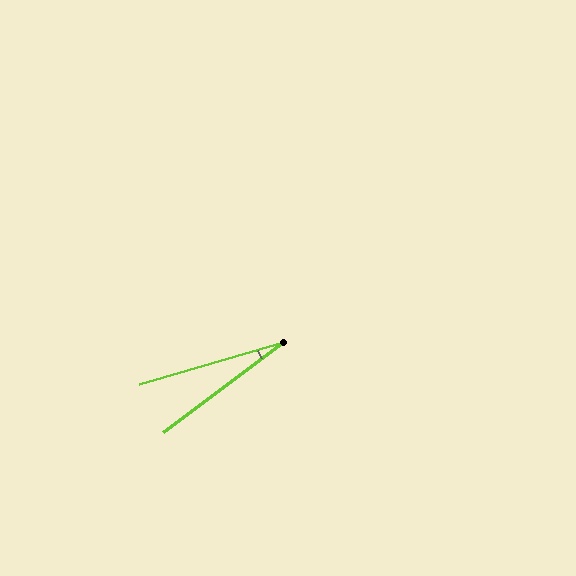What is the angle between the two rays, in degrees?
Approximately 21 degrees.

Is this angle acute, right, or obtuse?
It is acute.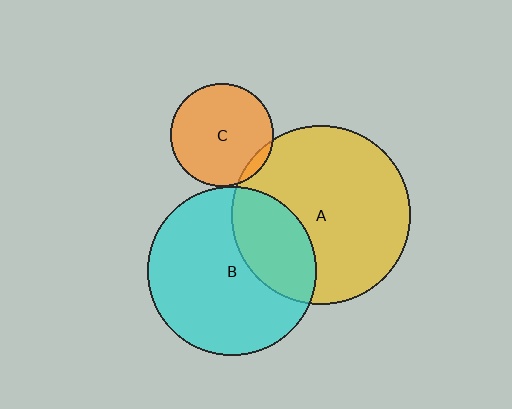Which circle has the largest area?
Circle A (yellow).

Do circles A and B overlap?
Yes.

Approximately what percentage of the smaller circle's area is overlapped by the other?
Approximately 30%.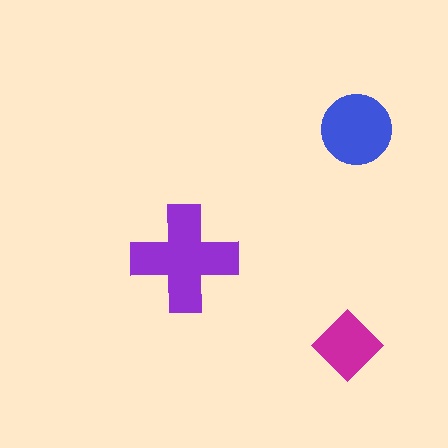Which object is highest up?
The blue circle is topmost.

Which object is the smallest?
The magenta diamond.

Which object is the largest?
The purple cross.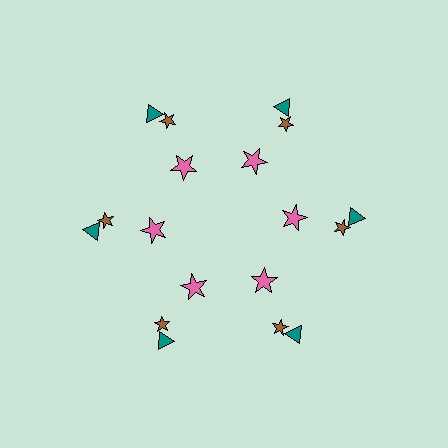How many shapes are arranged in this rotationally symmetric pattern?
There are 18 shapes, arranged in 6 groups of 3.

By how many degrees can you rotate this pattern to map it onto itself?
The pattern maps onto itself every 60 degrees of rotation.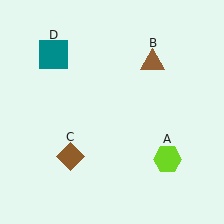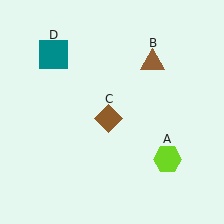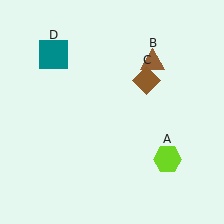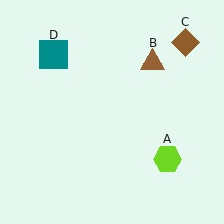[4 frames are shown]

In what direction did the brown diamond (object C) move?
The brown diamond (object C) moved up and to the right.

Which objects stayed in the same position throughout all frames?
Lime hexagon (object A) and brown triangle (object B) and teal square (object D) remained stationary.